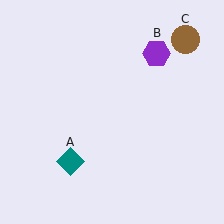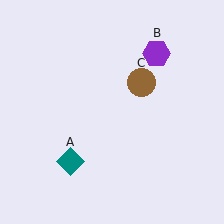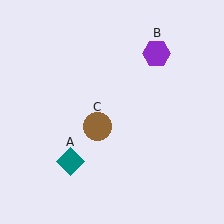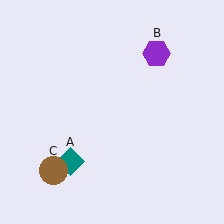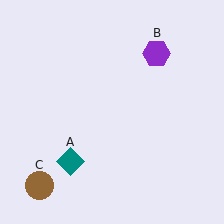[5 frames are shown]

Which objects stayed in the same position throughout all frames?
Teal diamond (object A) and purple hexagon (object B) remained stationary.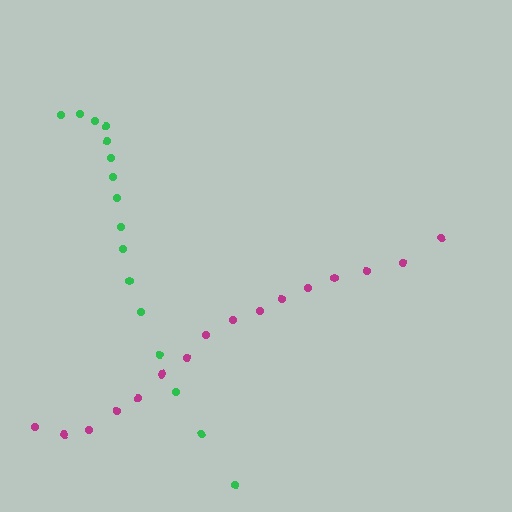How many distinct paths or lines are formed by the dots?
There are 2 distinct paths.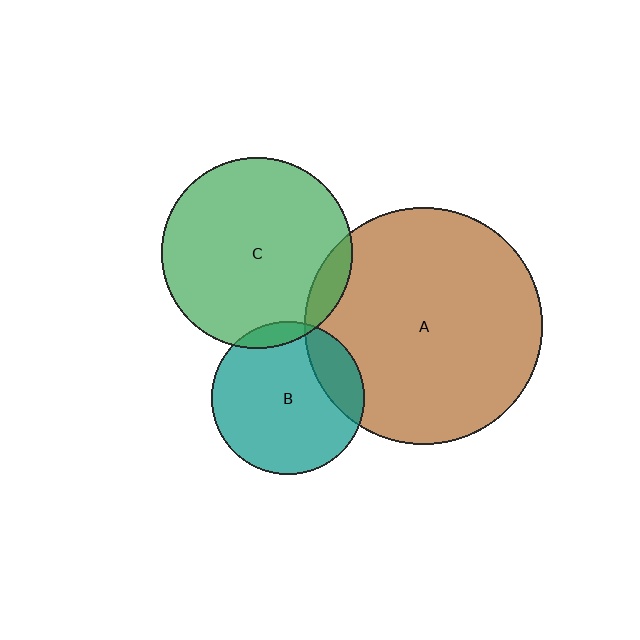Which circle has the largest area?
Circle A (brown).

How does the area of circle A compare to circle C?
Approximately 1.5 times.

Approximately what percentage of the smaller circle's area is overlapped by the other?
Approximately 10%.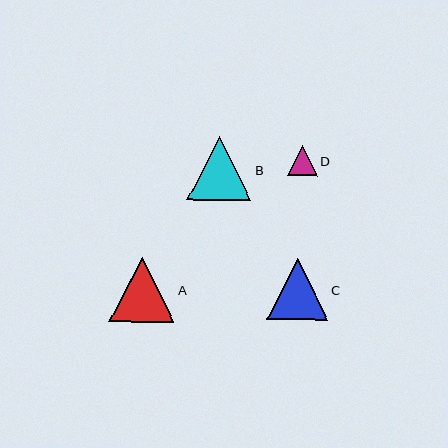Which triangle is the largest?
Triangle A is the largest with a size of approximately 65 pixels.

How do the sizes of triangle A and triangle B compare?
Triangle A and triangle B are approximately the same size.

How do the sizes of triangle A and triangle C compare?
Triangle A and triangle C are approximately the same size.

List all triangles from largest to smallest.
From largest to smallest: A, B, C, D.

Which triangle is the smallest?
Triangle D is the smallest with a size of approximately 30 pixels.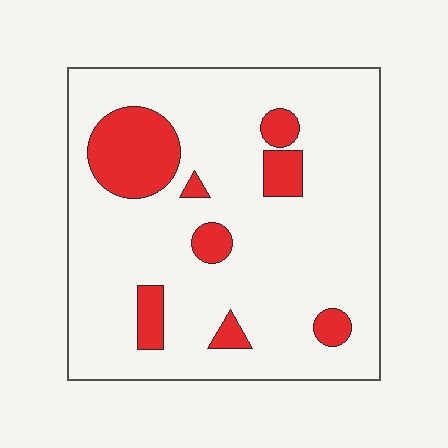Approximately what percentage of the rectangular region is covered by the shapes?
Approximately 15%.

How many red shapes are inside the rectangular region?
8.